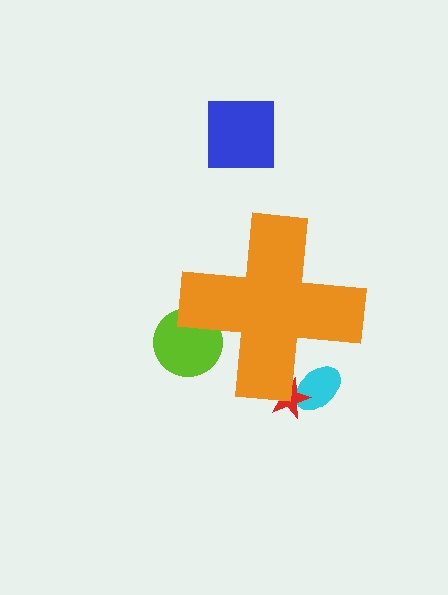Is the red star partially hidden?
Yes, the red star is partially hidden behind the orange cross.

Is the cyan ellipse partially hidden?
Yes, the cyan ellipse is partially hidden behind the orange cross.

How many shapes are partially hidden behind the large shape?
3 shapes are partially hidden.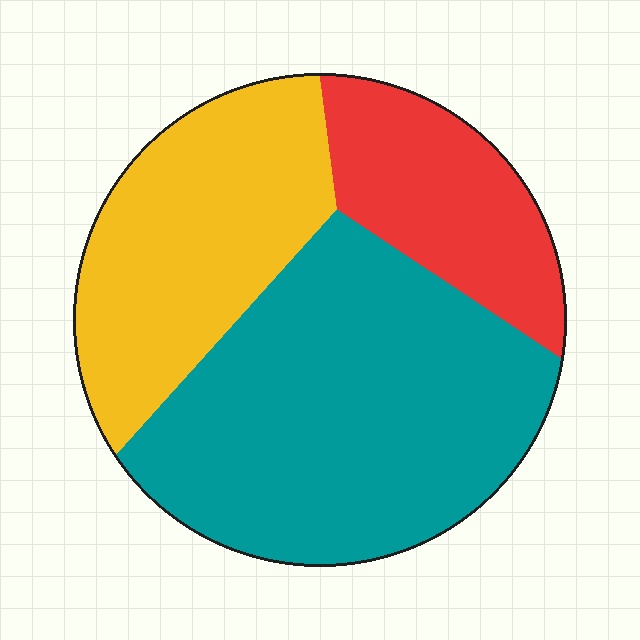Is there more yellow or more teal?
Teal.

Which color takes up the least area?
Red, at roughly 20%.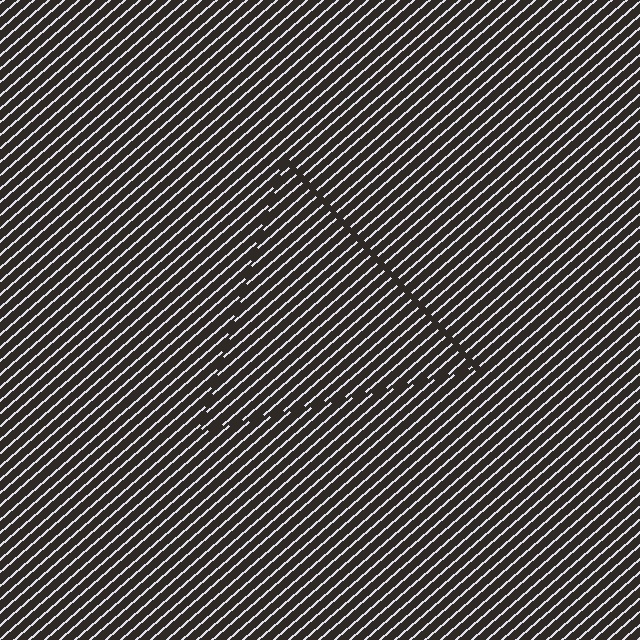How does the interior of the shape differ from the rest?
The interior of the shape contains the same grating, shifted by half a period — the contour is defined by the phase discontinuity where line-ends from the inner and outer gratings abut.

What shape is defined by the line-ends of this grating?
An illusory triangle. The interior of the shape contains the same grating, shifted by half a period — the contour is defined by the phase discontinuity where line-ends from the inner and outer gratings abut.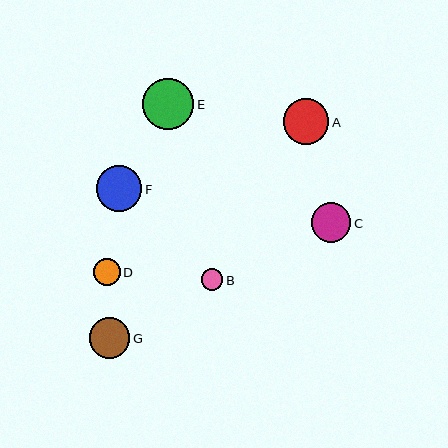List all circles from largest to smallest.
From largest to smallest: E, F, A, G, C, D, B.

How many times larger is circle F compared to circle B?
Circle F is approximately 2.1 times the size of circle B.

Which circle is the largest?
Circle E is the largest with a size of approximately 51 pixels.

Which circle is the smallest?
Circle B is the smallest with a size of approximately 22 pixels.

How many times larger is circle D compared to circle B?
Circle D is approximately 1.3 times the size of circle B.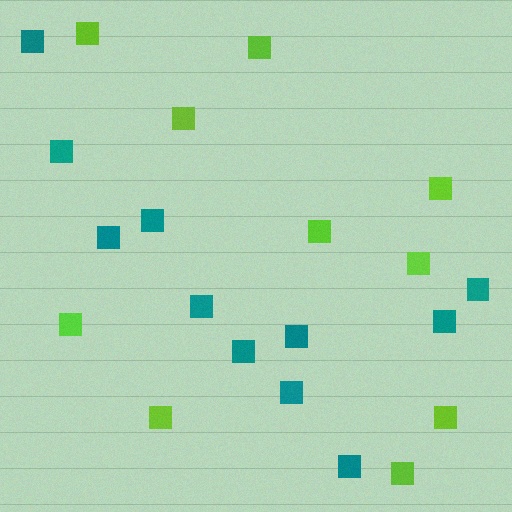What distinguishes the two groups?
There are 2 groups: one group of lime squares (10) and one group of teal squares (11).